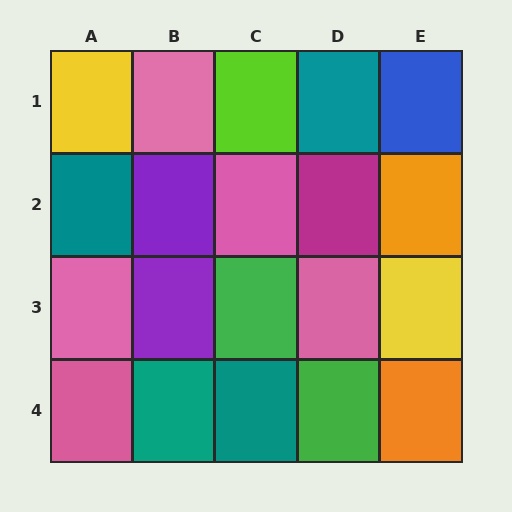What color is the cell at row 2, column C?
Pink.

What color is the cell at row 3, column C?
Green.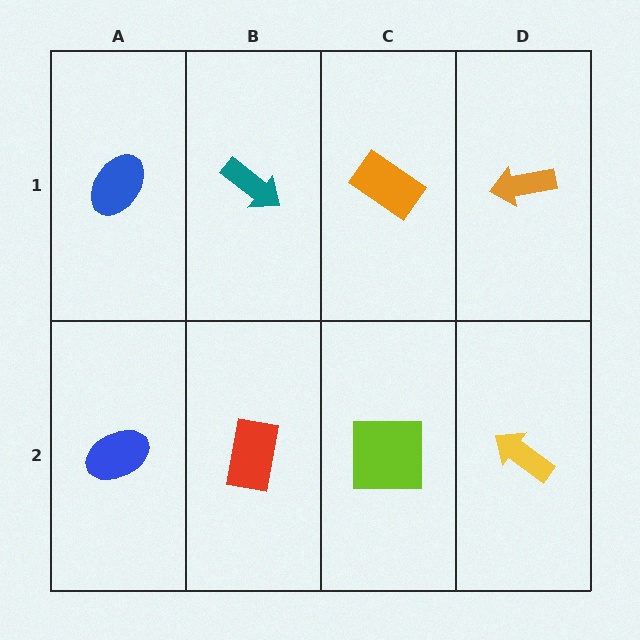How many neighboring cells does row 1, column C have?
3.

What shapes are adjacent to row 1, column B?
A red rectangle (row 2, column B), a blue ellipse (row 1, column A), an orange rectangle (row 1, column C).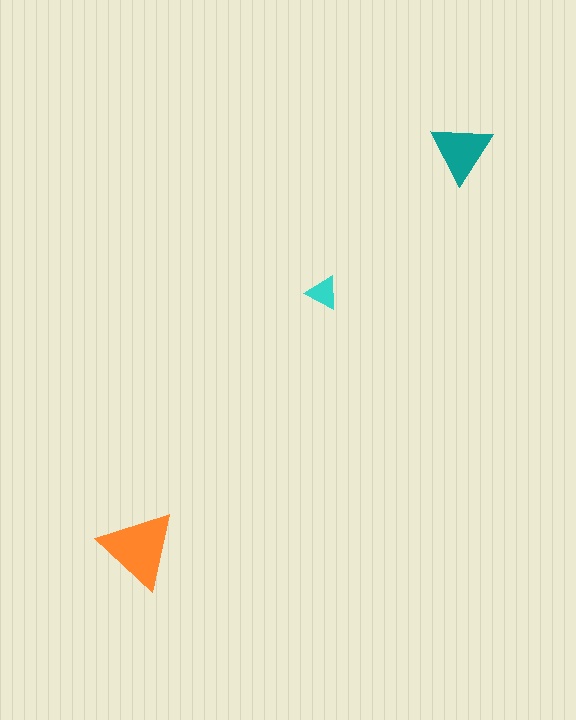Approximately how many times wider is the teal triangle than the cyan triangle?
About 2 times wider.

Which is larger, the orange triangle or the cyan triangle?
The orange one.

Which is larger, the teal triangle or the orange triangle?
The orange one.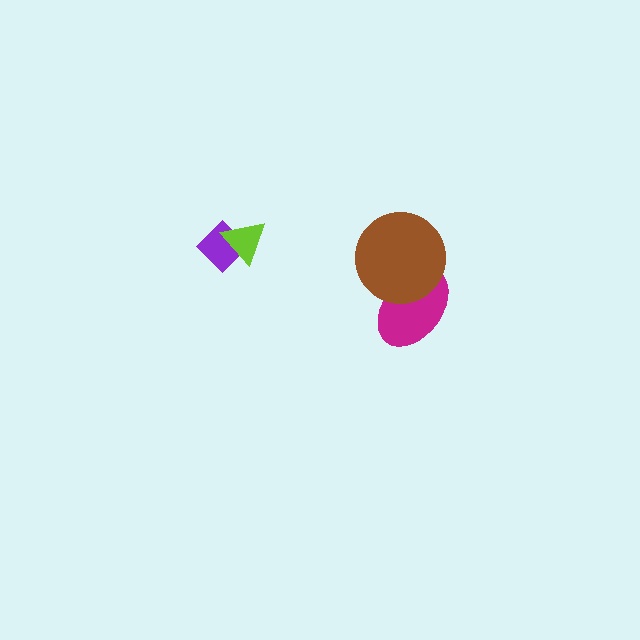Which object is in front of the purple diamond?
The lime triangle is in front of the purple diamond.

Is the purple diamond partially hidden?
Yes, it is partially covered by another shape.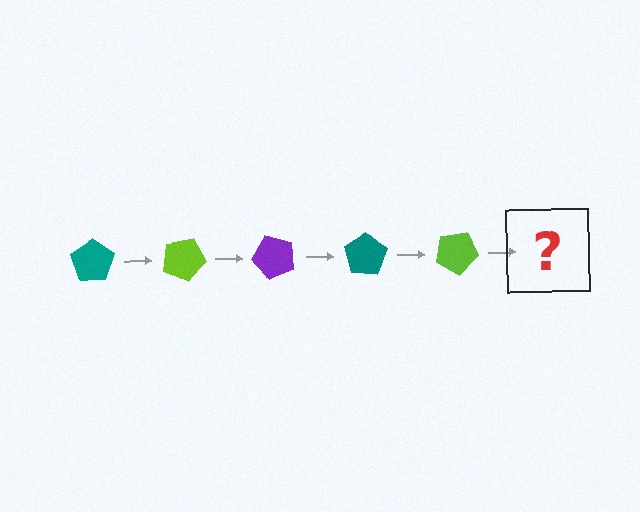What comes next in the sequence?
The next element should be a purple pentagon, rotated 125 degrees from the start.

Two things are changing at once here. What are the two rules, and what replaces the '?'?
The two rules are that it rotates 25 degrees each step and the color cycles through teal, lime, and purple. The '?' should be a purple pentagon, rotated 125 degrees from the start.